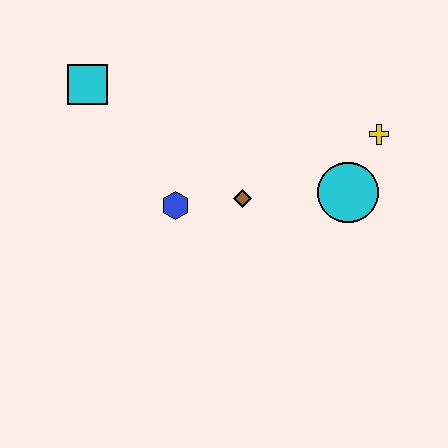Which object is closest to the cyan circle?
The yellow cross is closest to the cyan circle.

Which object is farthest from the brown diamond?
The cyan square is farthest from the brown diamond.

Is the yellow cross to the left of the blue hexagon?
No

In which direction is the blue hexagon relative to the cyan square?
The blue hexagon is below the cyan square.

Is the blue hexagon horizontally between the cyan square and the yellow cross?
Yes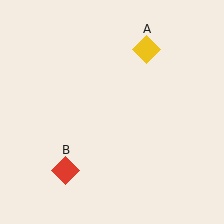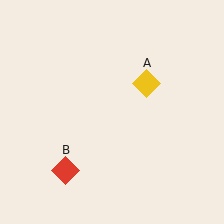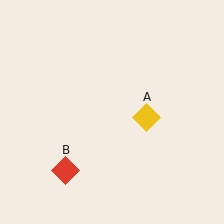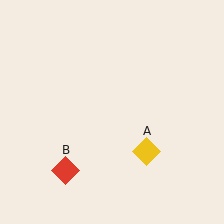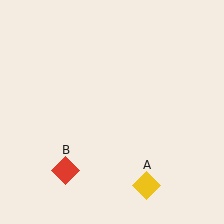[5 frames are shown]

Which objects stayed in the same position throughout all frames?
Red diamond (object B) remained stationary.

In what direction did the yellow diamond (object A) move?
The yellow diamond (object A) moved down.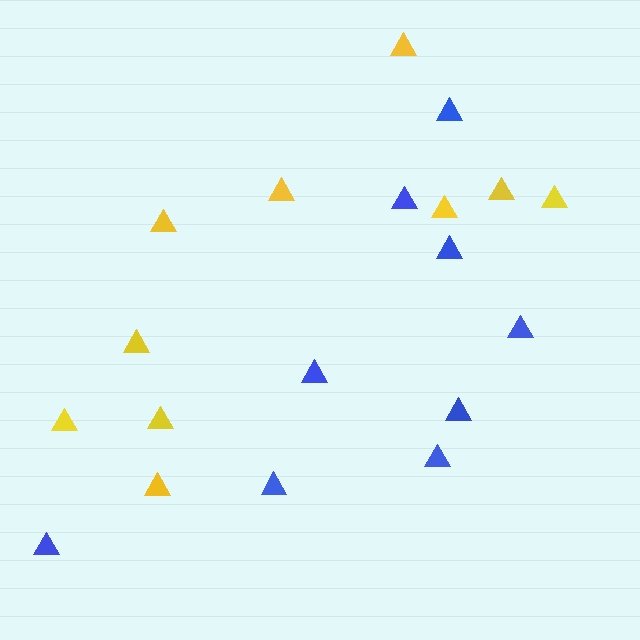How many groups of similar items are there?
There are 2 groups: one group of yellow triangles (10) and one group of blue triangles (9).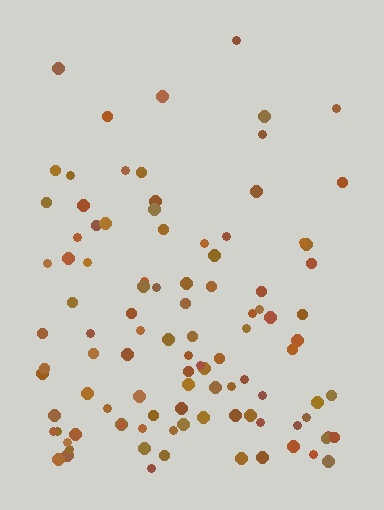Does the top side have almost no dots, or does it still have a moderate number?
Still a moderate number, just noticeably fewer than the bottom.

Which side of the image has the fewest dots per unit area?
The top.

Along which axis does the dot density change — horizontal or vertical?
Vertical.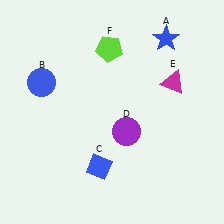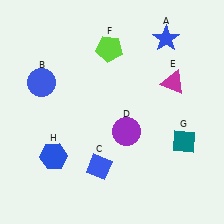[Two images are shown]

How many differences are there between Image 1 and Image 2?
There are 2 differences between the two images.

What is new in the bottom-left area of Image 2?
A blue hexagon (H) was added in the bottom-left area of Image 2.